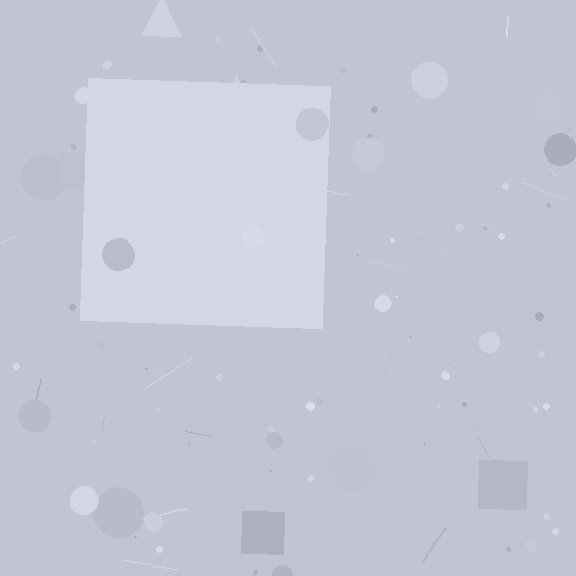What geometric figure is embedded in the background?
A square is embedded in the background.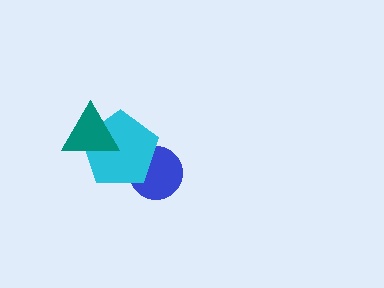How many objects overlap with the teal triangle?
1 object overlaps with the teal triangle.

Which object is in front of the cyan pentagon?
The teal triangle is in front of the cyan pentagon.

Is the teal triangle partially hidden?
No, no other shape covers it.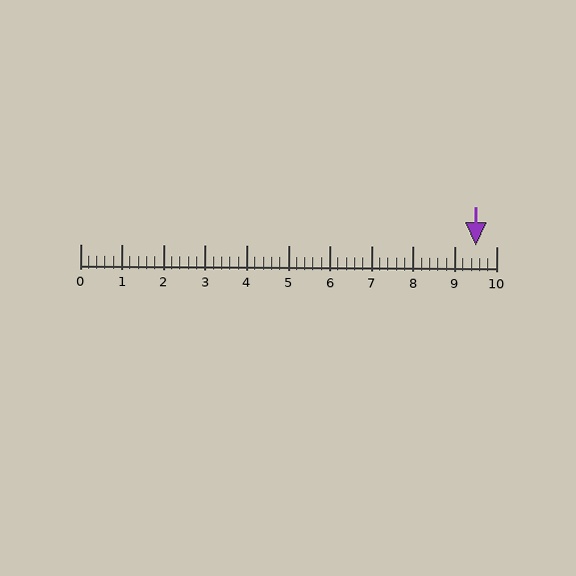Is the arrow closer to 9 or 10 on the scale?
The arrow is closer to 10.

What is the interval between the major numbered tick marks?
The major tick marks are spaced 1 units apart.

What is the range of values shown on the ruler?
The ruler shows values from 0 to 10.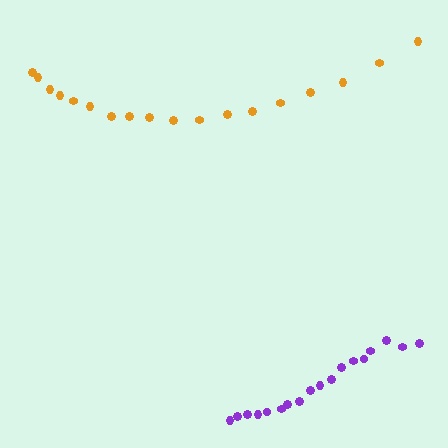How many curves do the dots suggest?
There are 2 distinct paths.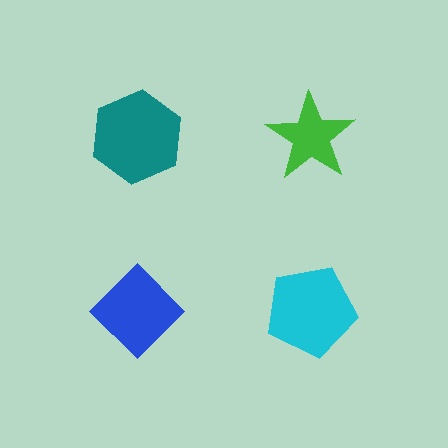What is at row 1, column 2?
A green star.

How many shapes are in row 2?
2 shapes.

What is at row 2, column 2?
A cyan pentagon.